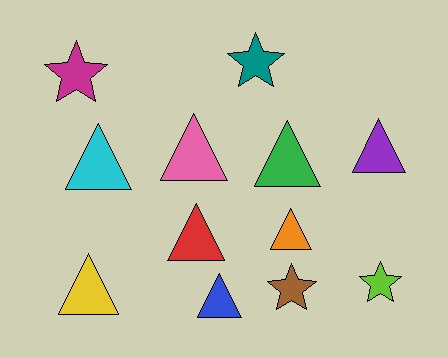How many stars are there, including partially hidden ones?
There are 4 stars.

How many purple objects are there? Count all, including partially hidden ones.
There is 1 purple object.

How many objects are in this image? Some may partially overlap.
There are 12 objects.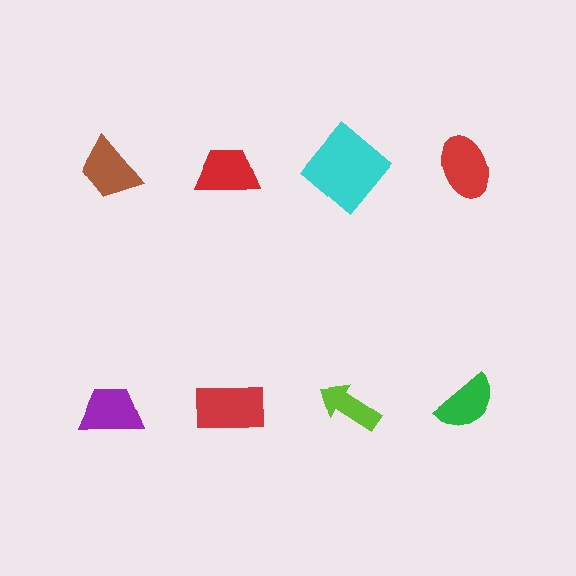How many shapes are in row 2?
4 shapes.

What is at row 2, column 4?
A green semicircle.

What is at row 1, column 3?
A cyan diamond.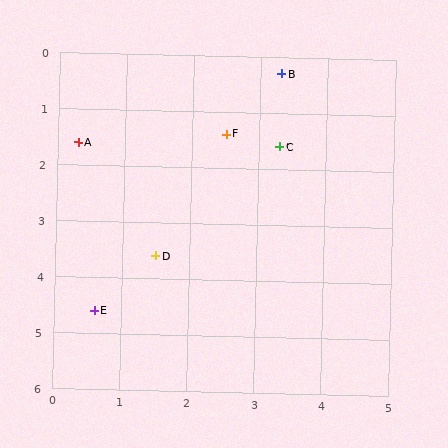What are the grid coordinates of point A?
Point A is at approximately (0.3, 1.6).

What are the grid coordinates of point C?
Point C is at approximately (3.3, 1.6).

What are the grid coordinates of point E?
Point E is at approximately (0.6, 4.6).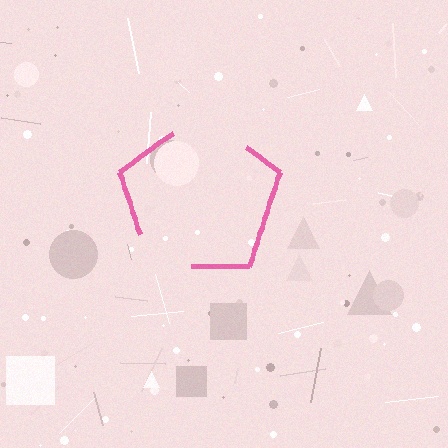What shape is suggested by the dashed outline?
The dashed outline suggests a pentagon.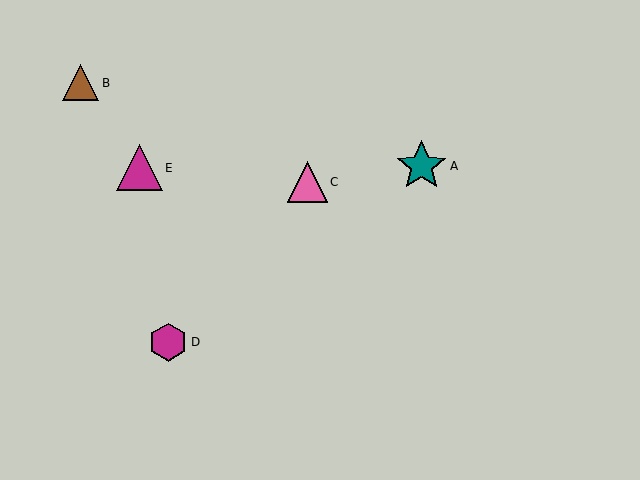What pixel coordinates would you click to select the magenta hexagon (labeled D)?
Click at (168, 342) to select the magenta hexagon D.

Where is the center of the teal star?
The center of the teal star is at (421, 166).